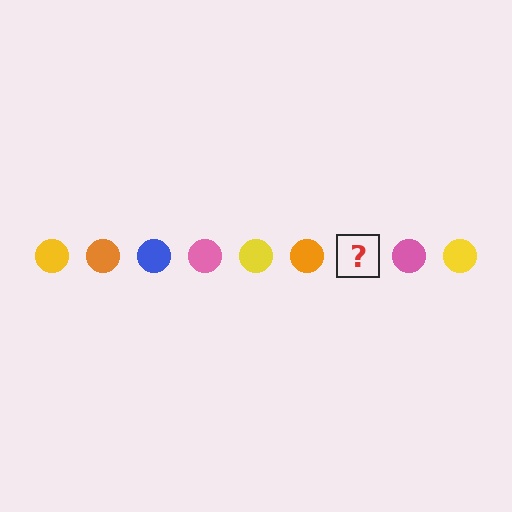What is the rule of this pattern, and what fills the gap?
The rule is that the pattern cycles through yellow, orange, blue, pink circles. The gap should be filled with a blue circle.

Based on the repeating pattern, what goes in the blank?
The blank should be a blue circle.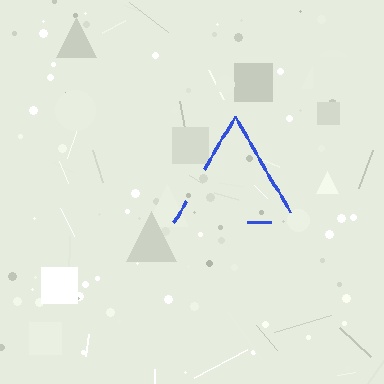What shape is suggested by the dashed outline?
The dashed outline suggests a triangle.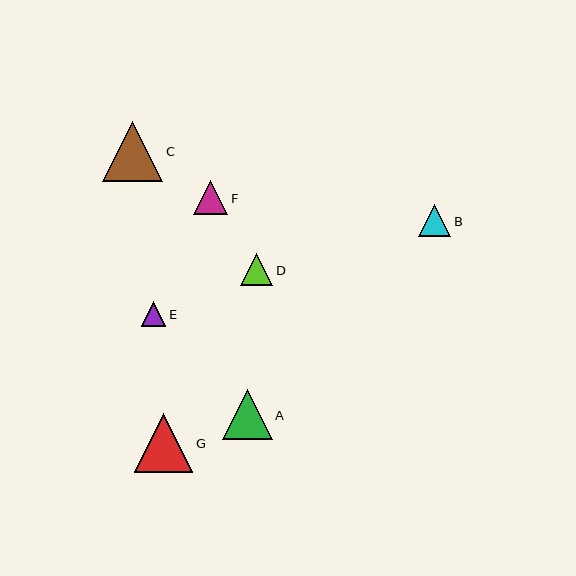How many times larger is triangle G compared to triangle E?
Triangle G is approximately 2.4 times the size of triangle E.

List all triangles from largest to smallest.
From largest to smallest: C, G, A, F, D, B, E.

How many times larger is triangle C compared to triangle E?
Triangle C is approximately 2.4 times the size of triangle E.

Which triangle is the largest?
Triangle C is the largest with a size of approximately 60 pixels.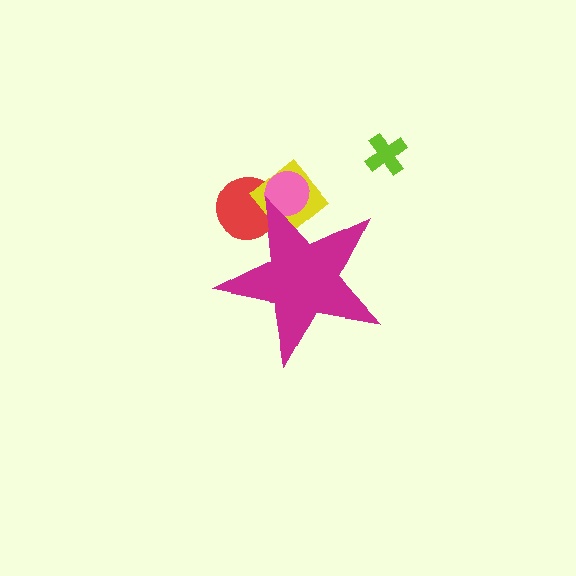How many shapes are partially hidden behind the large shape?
3 shapes are partially hidden.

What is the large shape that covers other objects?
A magenta star.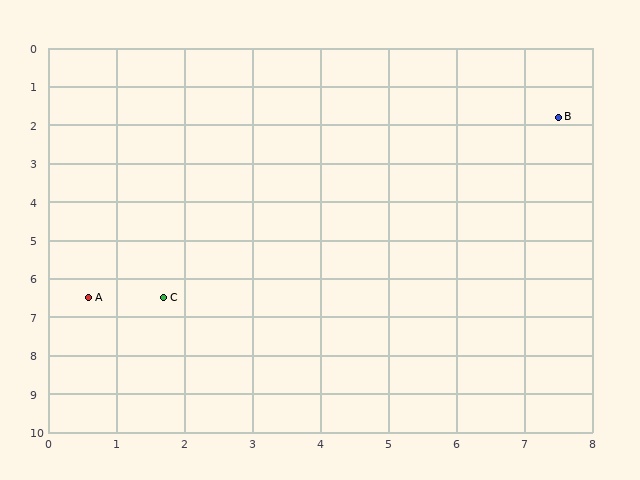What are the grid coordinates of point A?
Point A is at approximately (0.6, 6.5).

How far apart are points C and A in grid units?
Points C and A are about 1.1 grid units apart.